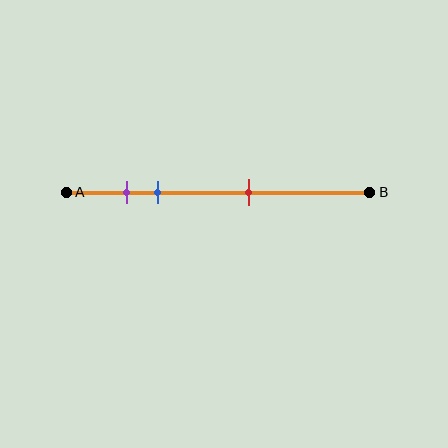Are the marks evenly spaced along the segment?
No, the marks are not evenly spaced.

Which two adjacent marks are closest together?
The purple and blue marks are the closest adjacent pair.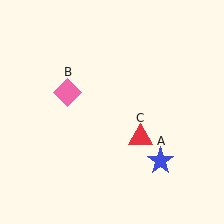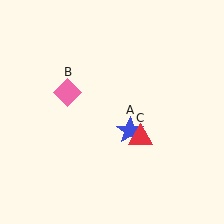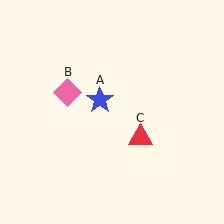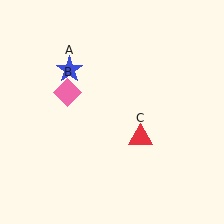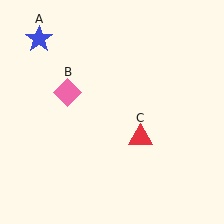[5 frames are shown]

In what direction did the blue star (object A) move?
The blue star (object A) moved up and to the left.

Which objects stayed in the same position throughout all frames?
Pink diamond (object B) and red triangle (object C) remained stationary.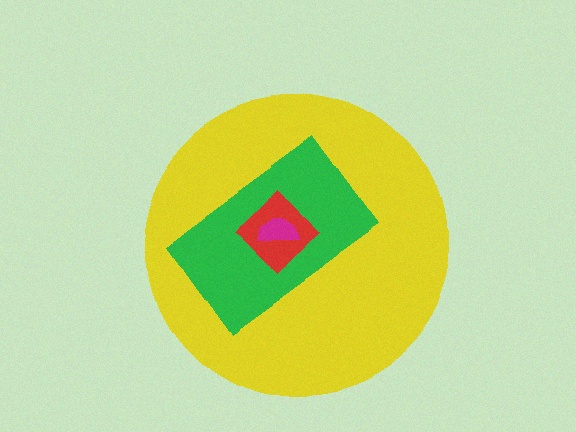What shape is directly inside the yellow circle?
The green rectangle.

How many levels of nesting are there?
4.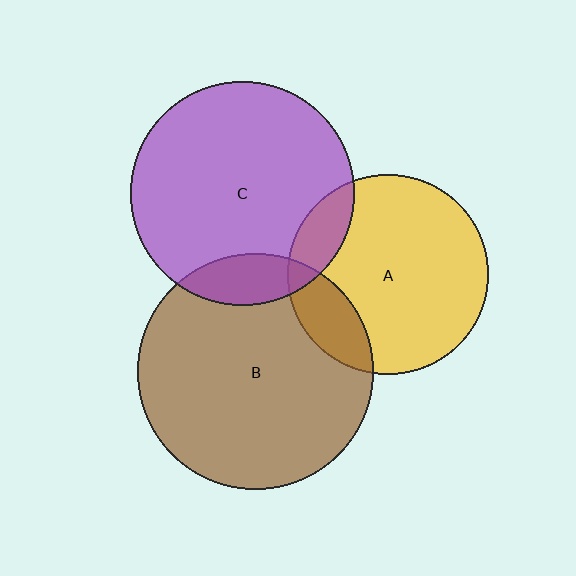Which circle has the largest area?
Circle B (brown).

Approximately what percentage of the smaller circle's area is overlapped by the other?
Approximately 15%.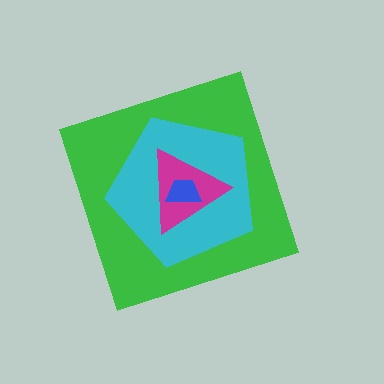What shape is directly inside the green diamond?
The cyan pentagon.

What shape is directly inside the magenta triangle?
The blue trapezoid.